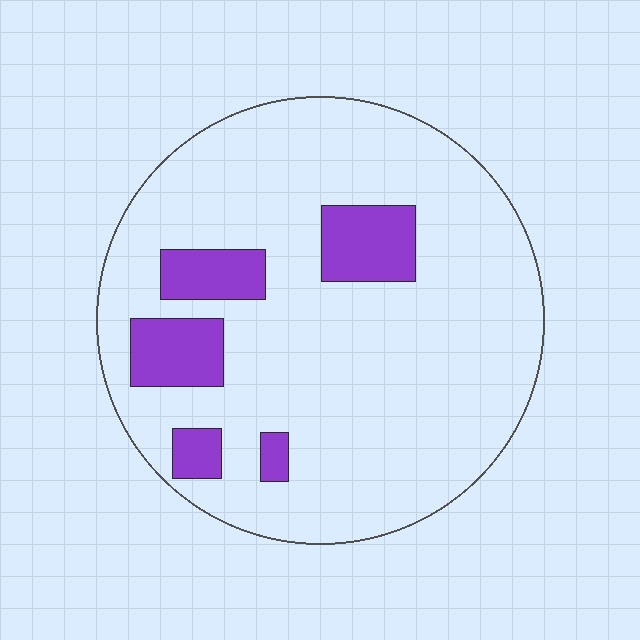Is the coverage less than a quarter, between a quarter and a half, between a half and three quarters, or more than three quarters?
Less than a quarter.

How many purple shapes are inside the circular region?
5.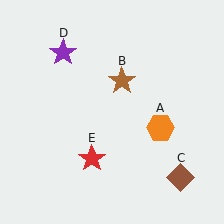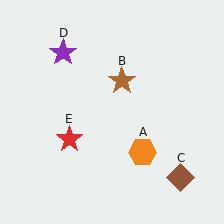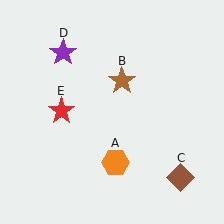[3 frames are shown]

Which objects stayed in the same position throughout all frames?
Brown star (object B) and brown diamond (object C) and purple star (object D) remained stationary.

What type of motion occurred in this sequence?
The orange hexagon (object A), red star (object E) rotated clockwise around the center of the scene.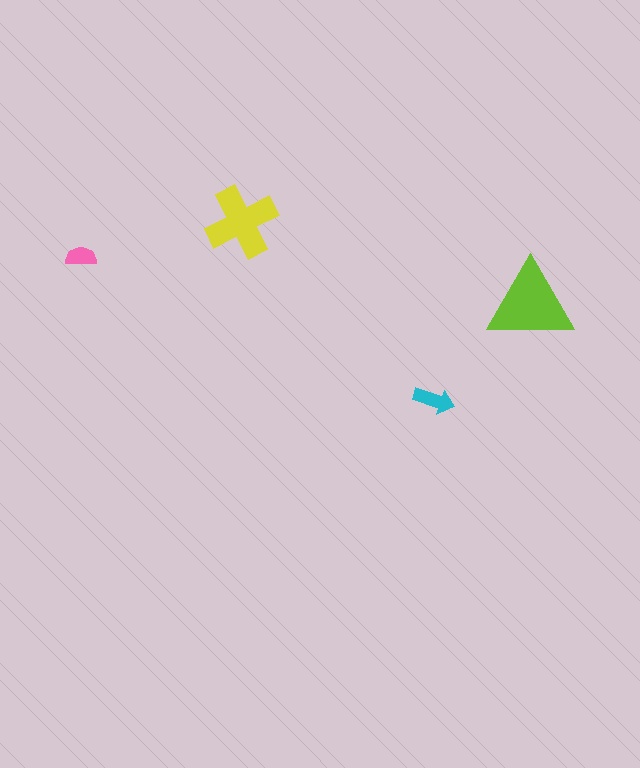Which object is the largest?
The lime triangle.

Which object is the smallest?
The pink semicircle.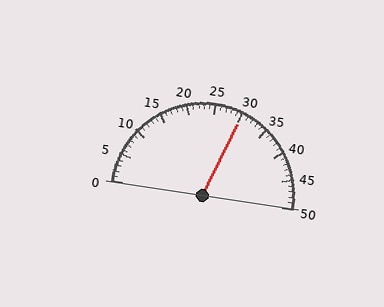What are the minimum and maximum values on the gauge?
The gauge ranges from 0 to 50.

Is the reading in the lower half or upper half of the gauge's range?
The reading is in the upper half of the range (0 to 50).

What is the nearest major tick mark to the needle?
The nearest major tick mark is 30.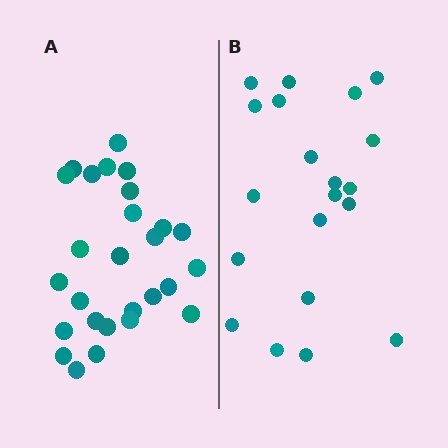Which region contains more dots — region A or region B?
Region A (the left region) has more dots.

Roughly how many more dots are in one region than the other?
Region A has roughly 8 or so more dots than region B.